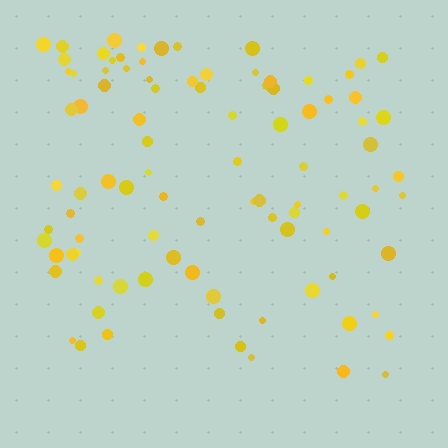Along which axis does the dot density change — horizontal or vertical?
Vertical.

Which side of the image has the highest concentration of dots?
The top.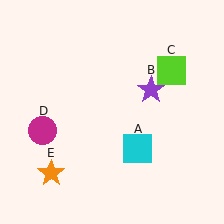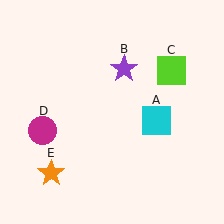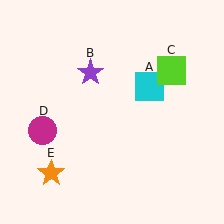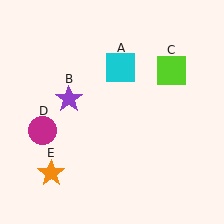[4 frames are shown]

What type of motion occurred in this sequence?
The cyan square (object A), purple star (object B) rotated counterclockwise around the center of the scene.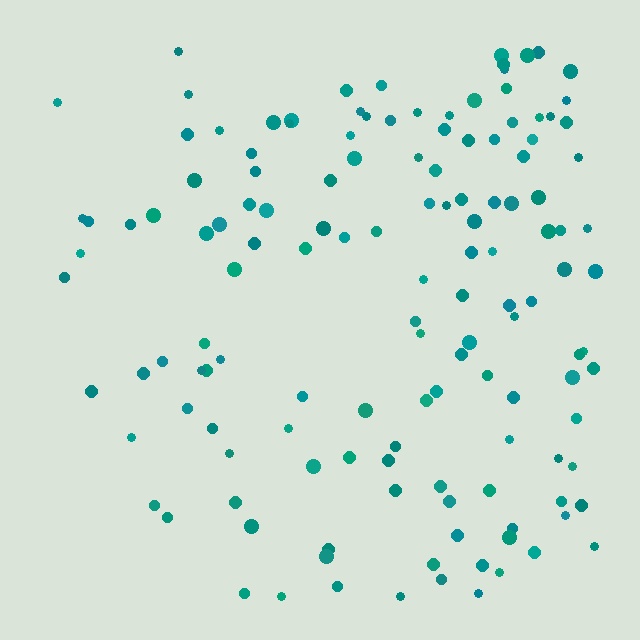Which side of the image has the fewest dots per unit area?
The left.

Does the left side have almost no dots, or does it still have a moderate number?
Still a moderate number, just noticeably fewer than the right.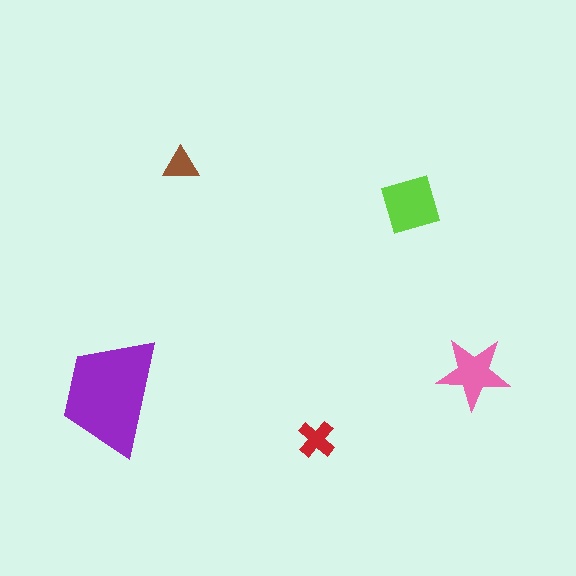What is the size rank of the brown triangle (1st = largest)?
5th.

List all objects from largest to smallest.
The purple trapezoid, the lime diamond, the pink star, the red cross, the brown triangle.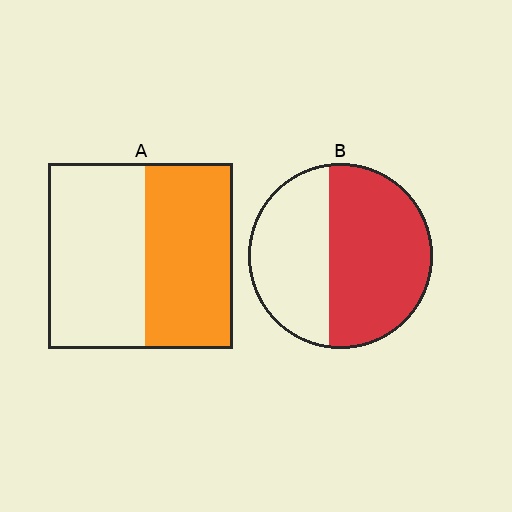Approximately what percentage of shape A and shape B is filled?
A is approximately 50% and B is approximately 60%.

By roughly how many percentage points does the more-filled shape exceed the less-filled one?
By roughly 10 percentage points (B over A).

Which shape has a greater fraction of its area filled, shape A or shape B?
Shape B.